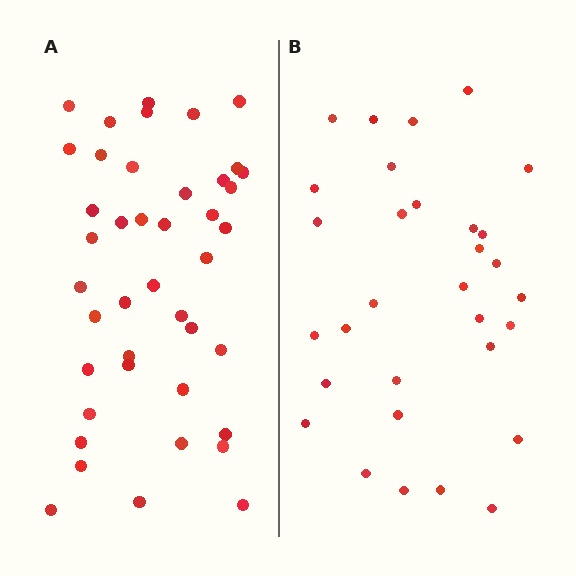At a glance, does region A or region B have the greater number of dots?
Region A (the left region) has more dots.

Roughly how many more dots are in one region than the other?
Region A has roughly 12 or so more dots than region B.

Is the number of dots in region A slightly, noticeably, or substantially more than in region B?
Region A has noticeably more, but not dramatically so. The ratio is roughly 1.4 to 1.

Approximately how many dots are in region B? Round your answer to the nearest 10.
About 30 dots. (The exact count is 31, which rounds to 30.)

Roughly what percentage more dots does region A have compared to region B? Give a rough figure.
About 35% more.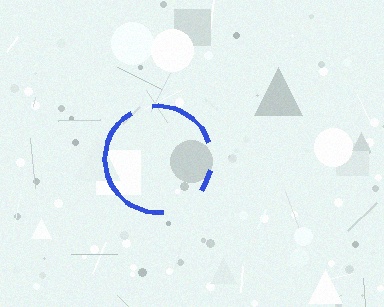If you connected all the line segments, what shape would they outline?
They would outline a circle.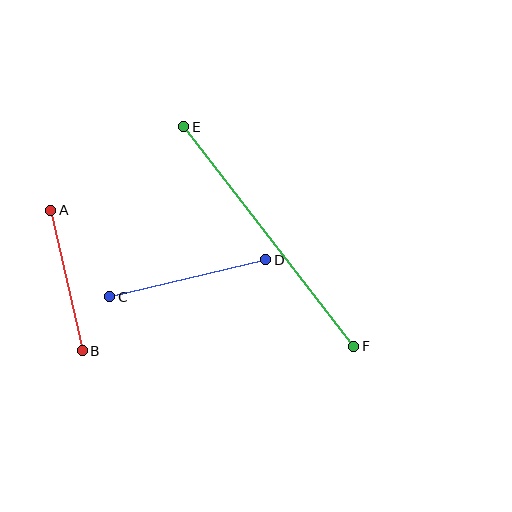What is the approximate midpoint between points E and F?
The midpoint is at approximately (269, 237) pixels.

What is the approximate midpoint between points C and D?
The midpoint is at approximately (188, 278) pixels.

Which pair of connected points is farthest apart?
Points E and F are farthest apart.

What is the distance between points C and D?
The distance is approximately 160 pixels.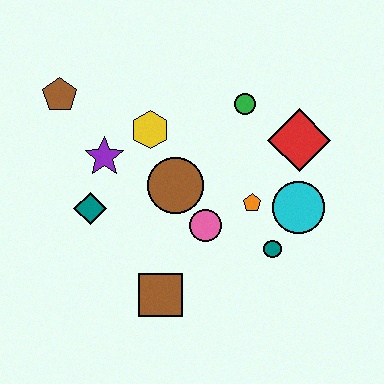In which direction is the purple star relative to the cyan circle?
The purple star is to the left of the cyan circle.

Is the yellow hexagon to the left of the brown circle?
Yes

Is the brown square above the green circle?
No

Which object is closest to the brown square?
The pink circle is closest to the brown square.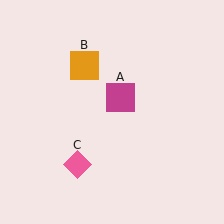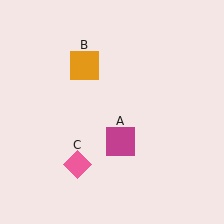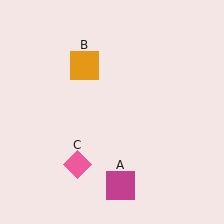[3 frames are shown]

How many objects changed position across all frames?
1 object changed position: magenta square (object A).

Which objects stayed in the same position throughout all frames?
Orange square (object B) and pink diamond (object C) remained stationary.